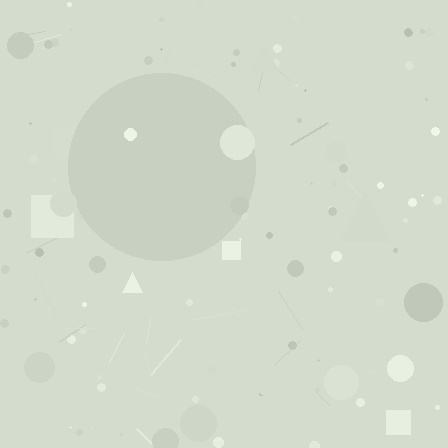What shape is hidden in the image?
A circle is hidden in the image.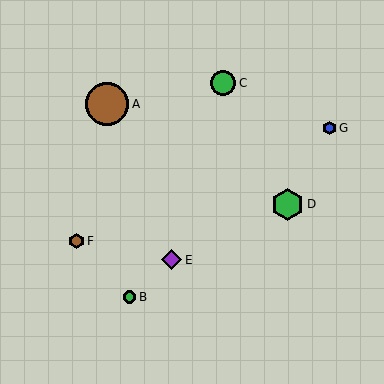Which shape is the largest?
The brown circle (labeled A) is the largest.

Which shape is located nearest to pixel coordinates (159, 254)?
The purple diamond (labeled E) at (171, 260) is nearest to that location.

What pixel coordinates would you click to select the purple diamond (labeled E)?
Click at (171, 260) to select the purple diamond E.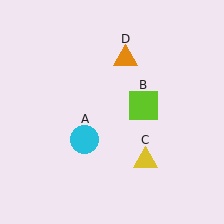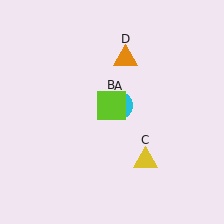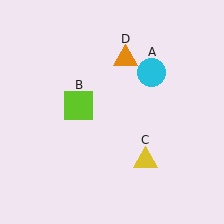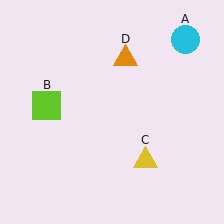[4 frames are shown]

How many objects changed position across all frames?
2 objects changed position: cyan circle (object A), lime square (object B).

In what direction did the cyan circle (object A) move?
The cyan circle (object A) moved up and to the right.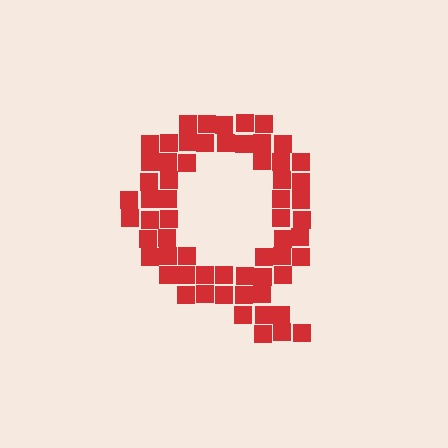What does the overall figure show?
The overall figure shows the letter Q.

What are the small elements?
The small elements are squares.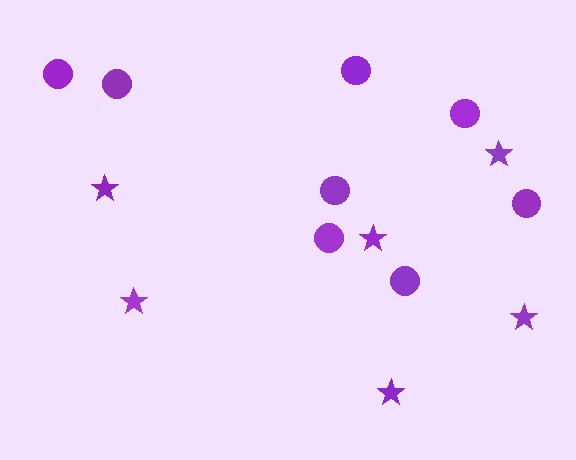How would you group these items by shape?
There are 2 groups: one group of circles (8) and one group of stars (6).